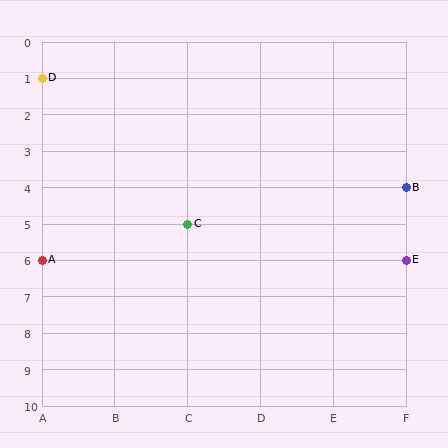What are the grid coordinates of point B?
Point B is at grid coordinates (F, 4).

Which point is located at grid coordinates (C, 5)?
Point C is at (C, 5).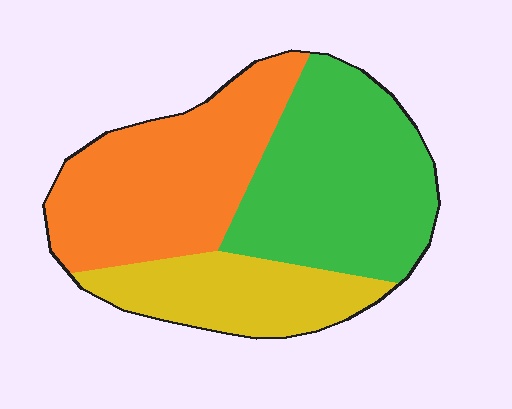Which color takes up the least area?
Yellow, at roughly 20%.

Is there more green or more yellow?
Green.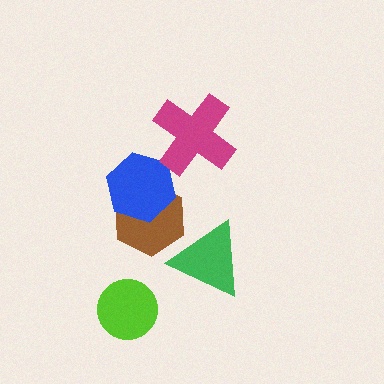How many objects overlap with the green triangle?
1 object overlaps with the green triangle.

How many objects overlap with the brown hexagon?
2 objects overlap with the brown hexagon.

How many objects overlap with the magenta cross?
0 objects overlap with the magenta cross.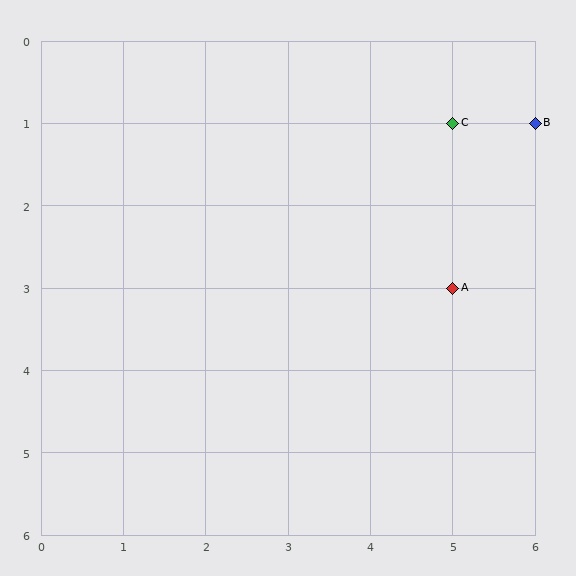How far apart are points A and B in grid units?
Points A and B are 1 column and 2 rows apart (about 2.2 grid units diagonally).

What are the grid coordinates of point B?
Point B is at grid coordinates (6, 1).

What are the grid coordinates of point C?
Point C is at grid coordinates (5, 1).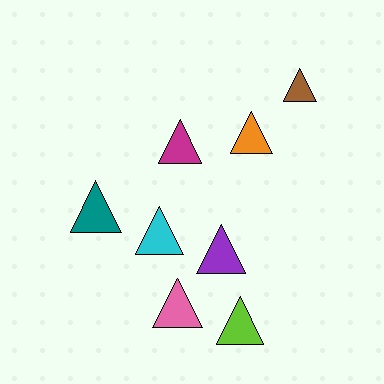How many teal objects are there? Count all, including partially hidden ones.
There is 1 teal object.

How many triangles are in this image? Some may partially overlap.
There are 8 triangles.